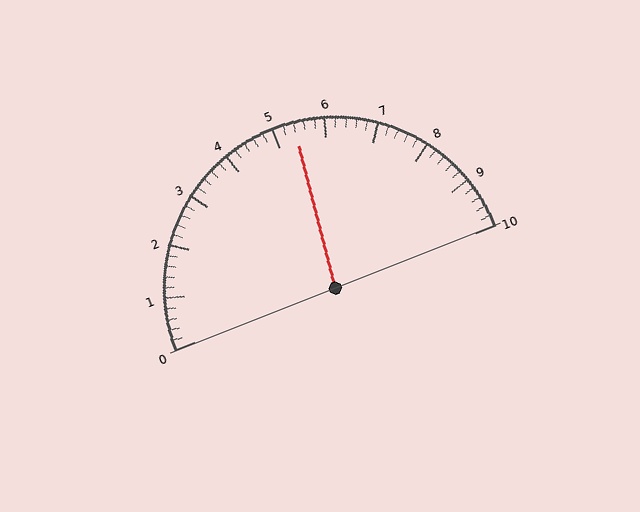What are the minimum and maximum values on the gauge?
The gauge ranges from 0 to 10.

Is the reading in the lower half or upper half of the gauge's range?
The reading is in the upper half of the range (0 to 10).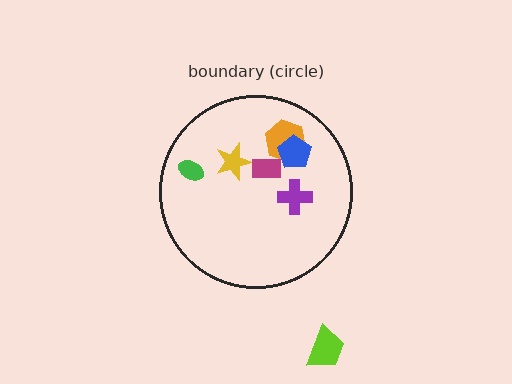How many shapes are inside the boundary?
6 inside, 1 outside.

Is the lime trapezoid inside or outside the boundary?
Outside.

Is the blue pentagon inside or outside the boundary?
Inside.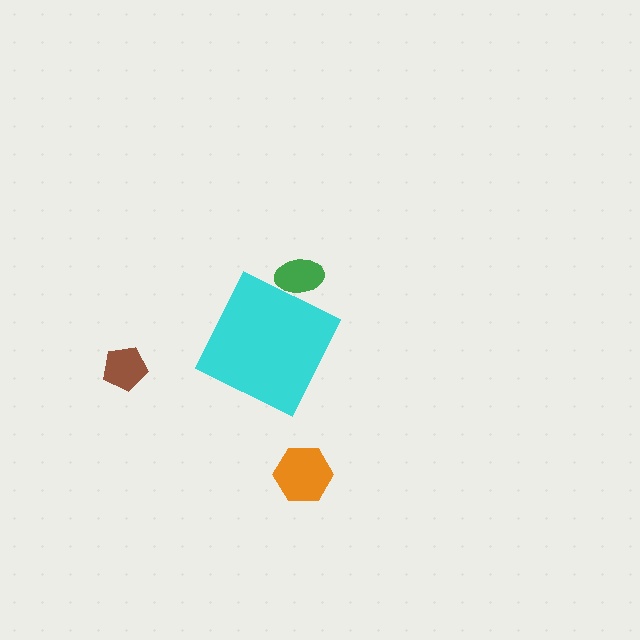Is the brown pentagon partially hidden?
No, the brown pentagon is fully visible.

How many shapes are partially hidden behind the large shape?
1 shape is partially hidden.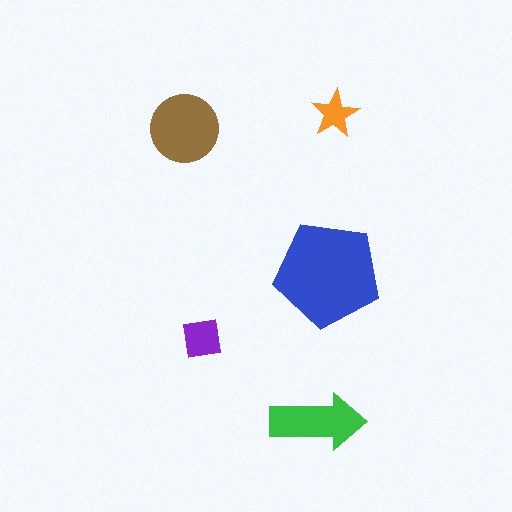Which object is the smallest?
The orange star.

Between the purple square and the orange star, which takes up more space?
The purple square.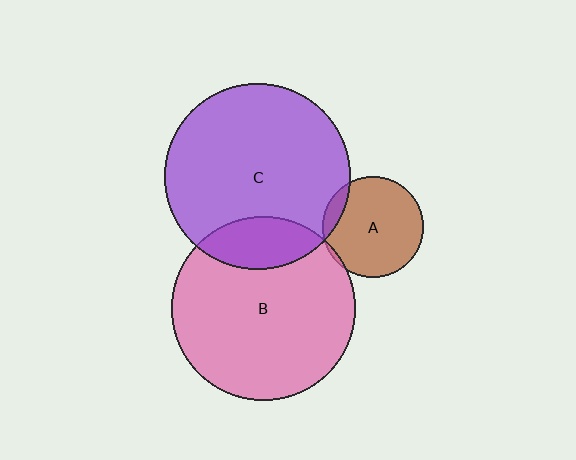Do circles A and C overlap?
Yes.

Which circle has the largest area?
Circle C (purple).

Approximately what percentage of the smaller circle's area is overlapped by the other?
Approximately 10%.